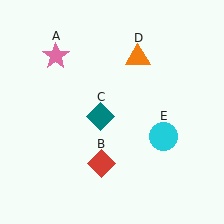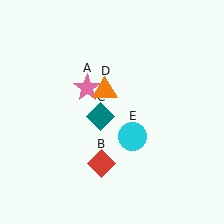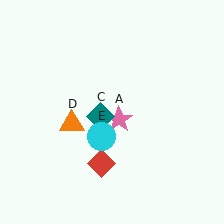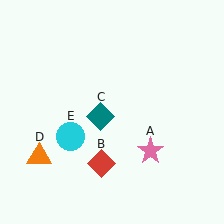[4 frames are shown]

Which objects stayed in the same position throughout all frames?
Red diamond (object B) and teal diamond (object C) remained stationary.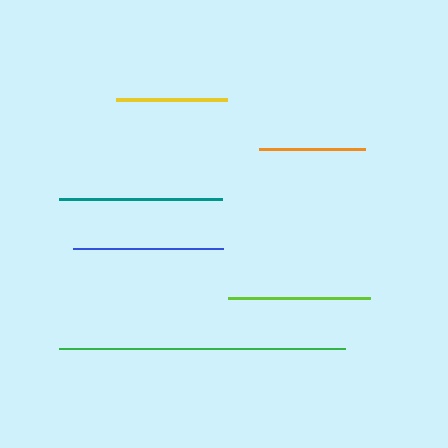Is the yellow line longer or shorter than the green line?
The green line is longer than the yellow line.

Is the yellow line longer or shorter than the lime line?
The lime line is longer than the yellow line.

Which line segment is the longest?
The green line is the longest at approximately 286 pixels.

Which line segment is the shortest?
The orange line is the shortest at approximately 106 pixels.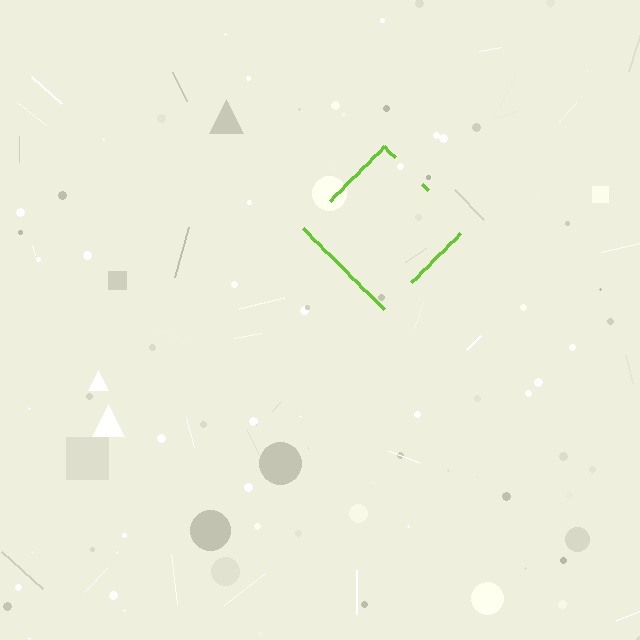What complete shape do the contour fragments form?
The contour fragments form a diamond.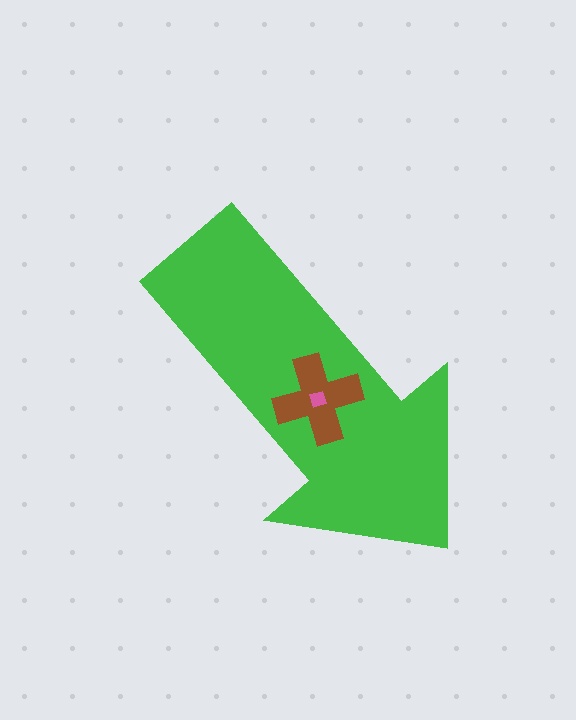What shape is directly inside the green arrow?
The brown cross.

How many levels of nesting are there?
3.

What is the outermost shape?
The green arrow.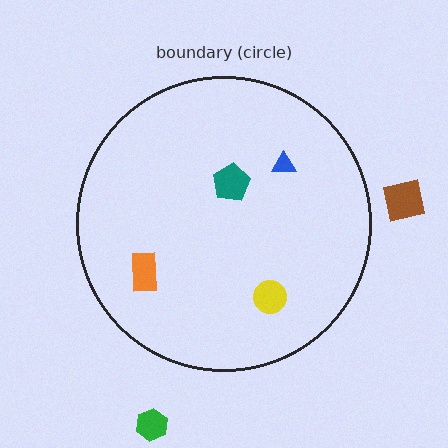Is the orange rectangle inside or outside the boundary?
Inside.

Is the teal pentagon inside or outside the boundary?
Inside.